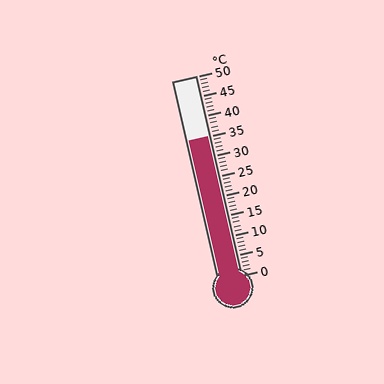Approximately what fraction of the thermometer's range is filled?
The thermometer is filled to approximately 70% of its range.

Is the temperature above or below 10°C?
The temperature is above 10°C.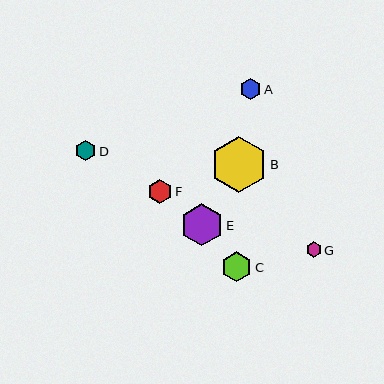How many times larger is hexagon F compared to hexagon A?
Hexagon F is approximately 1.2 times the size of hexagon A.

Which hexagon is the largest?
Hexagon B is the largest with a size of approximately 56 pixels.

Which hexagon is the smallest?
Hexagon G is the smallest with a size of approximately 15 pixels.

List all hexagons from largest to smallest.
From largest to smallest: B, E, C, F, A, D, G.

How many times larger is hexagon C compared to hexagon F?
Hexagon C is approximately 1.3 times the size of hexagon F.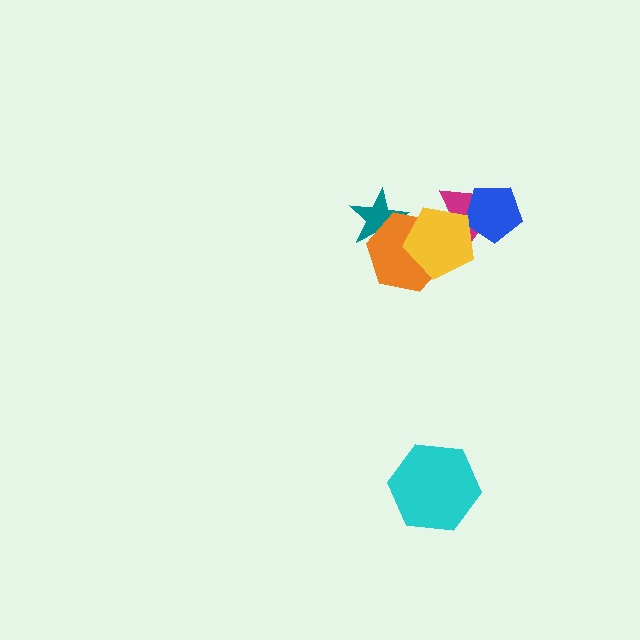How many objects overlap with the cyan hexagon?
0 objects overlap with the cyan hexagon.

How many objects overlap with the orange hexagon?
2 objects overlap with the orange hexagon.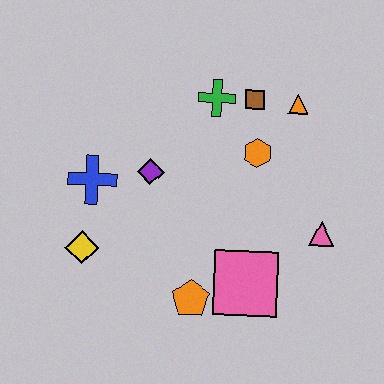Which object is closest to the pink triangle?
The pink square is closest to the pink triangle.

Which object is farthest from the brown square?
The yellow diamond is farthest from the brown square.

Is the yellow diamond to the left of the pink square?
Yes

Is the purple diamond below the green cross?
Yes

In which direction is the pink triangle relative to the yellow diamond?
The pink triangle is to the right of the yellow diamond.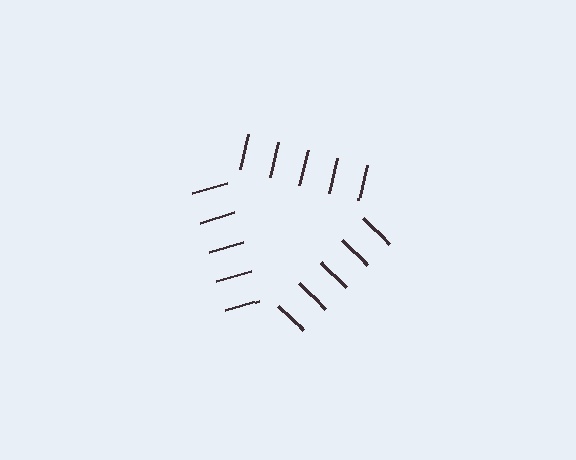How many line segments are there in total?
15 — 5 along each of the 3 edges.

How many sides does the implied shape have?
3 sides — the line-ends trace a triangle.